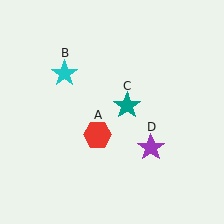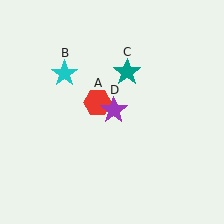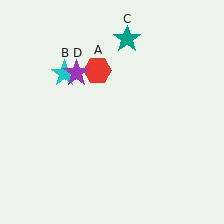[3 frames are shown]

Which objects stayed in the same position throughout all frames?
Cyan star (object B) remained stationary.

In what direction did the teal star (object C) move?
The teal star (object C) moved up.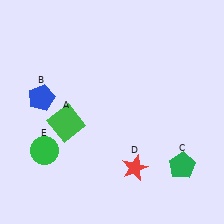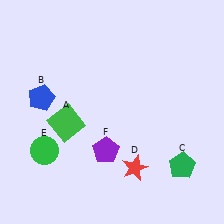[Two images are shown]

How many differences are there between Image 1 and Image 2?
There is 1 difference between the two images.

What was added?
A purple pentagon (F) was added in Image 2.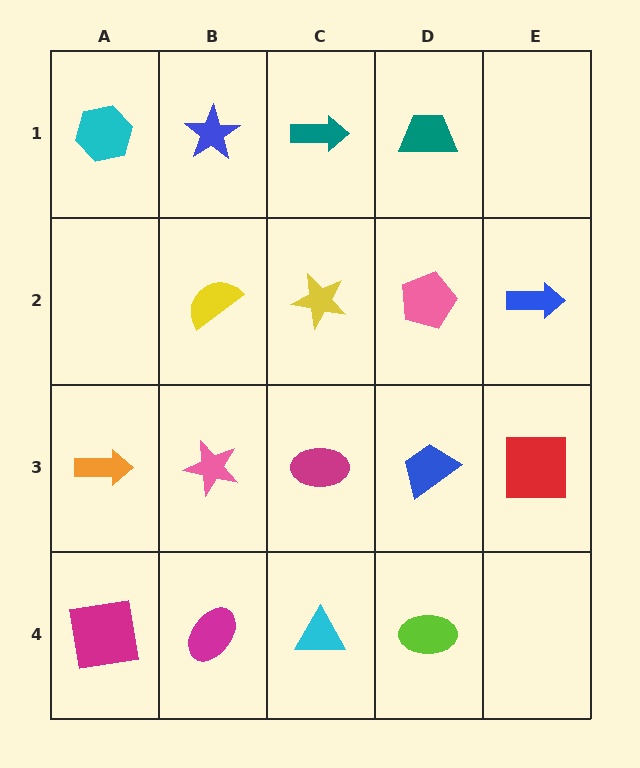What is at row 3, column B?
A pink star.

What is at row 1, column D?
A teal trapezoid.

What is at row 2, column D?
A pink pentagon.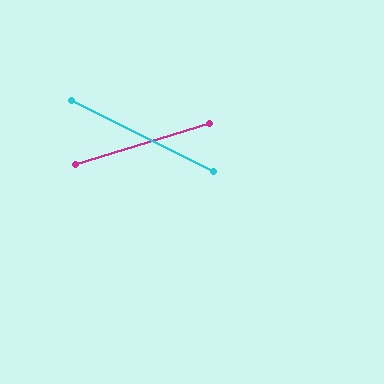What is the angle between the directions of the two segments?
Approximately 44 degrees.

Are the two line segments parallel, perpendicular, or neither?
Neither parallel nor perpendicular — they differ by about 44°.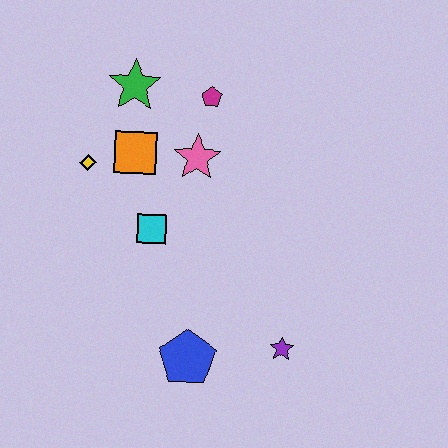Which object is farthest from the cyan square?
The purple star is farthest from the cyan square.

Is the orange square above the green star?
No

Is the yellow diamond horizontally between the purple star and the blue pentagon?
No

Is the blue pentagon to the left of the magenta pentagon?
Yes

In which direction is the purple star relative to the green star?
The purple star is below the green star.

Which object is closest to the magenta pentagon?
The pink star is closest to the magenta pentagon.